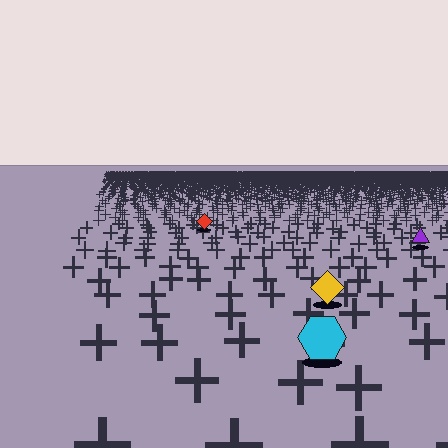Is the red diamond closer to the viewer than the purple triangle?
No. The purple triangle is closer — you can tell from the texture gradient: the ground texture is coarser near it.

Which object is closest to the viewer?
The cyan hexagon is closest. The texture marks near it are larger and more spread out.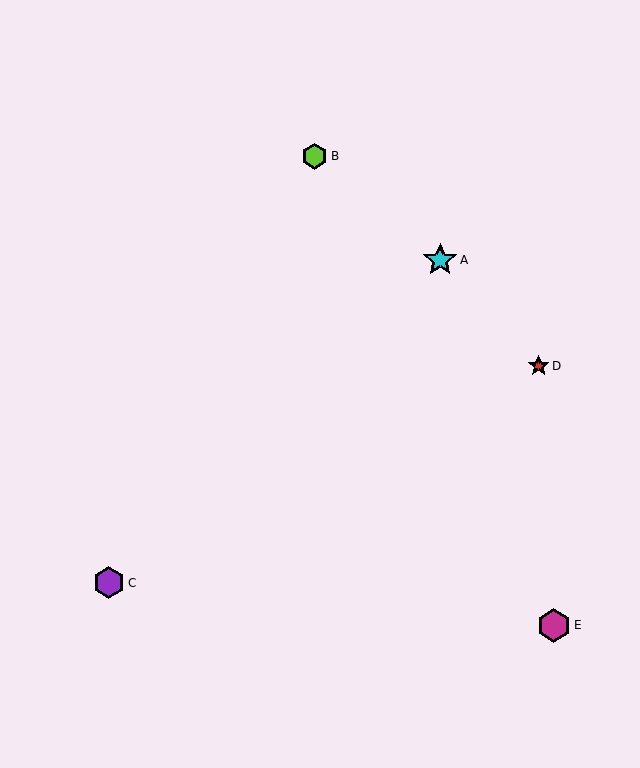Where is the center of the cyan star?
The center of the cyan star is at (440, 260).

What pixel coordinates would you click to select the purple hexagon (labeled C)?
Click at (109, 583) to select the purple hexagon C.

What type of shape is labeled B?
Shape B is a lime hexagon.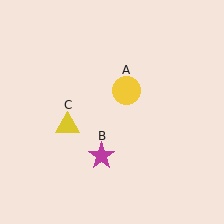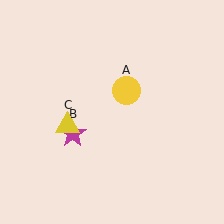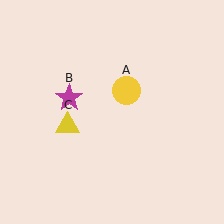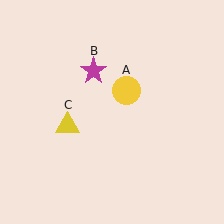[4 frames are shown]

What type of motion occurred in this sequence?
The magenta star (object B) rotated clockwise around the center of the scene.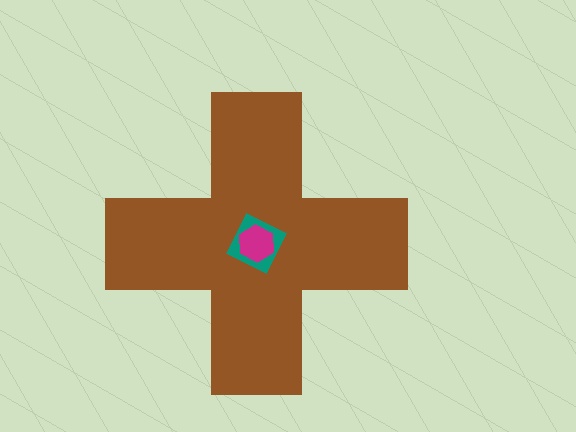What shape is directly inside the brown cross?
The teal square.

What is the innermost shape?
The magenta hexagon.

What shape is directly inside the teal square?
The magenta hexagon.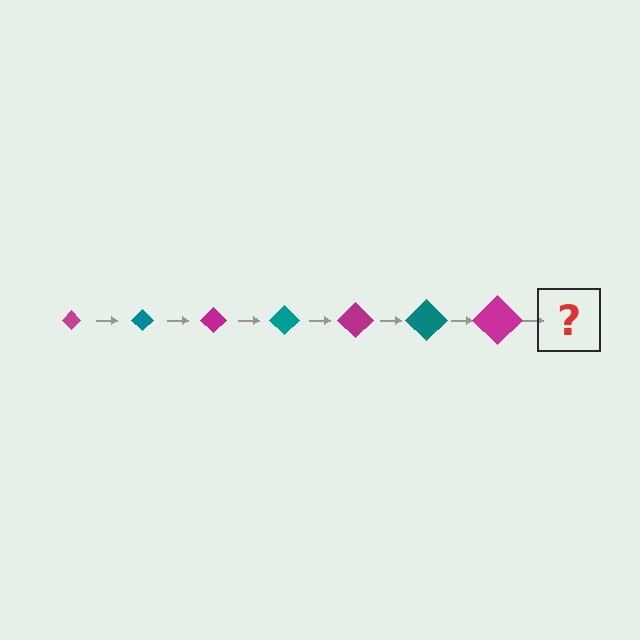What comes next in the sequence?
The next element should be a teal diamond, larger than the previous one.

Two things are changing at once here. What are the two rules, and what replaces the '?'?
The two rules are that the diamond grows larger each step and the color cycles through magenta and teal. The '?' should be a teal diamond, larger than the previous one.